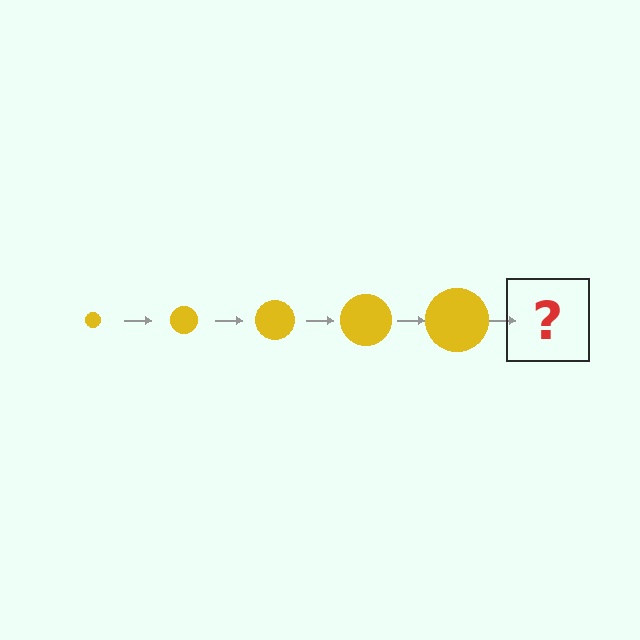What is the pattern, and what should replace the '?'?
The pattern is that the circle gets progressively larger each step. The '?' should be a yellow circle, larger than the previous one.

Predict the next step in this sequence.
The next step is a yellow circle, larger than the previous one.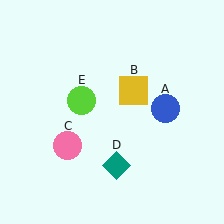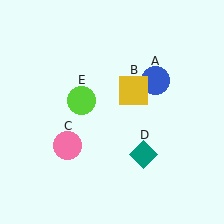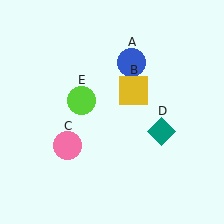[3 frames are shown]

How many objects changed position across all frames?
2 objects changed position: blue circle (object A), teal diamond (object D).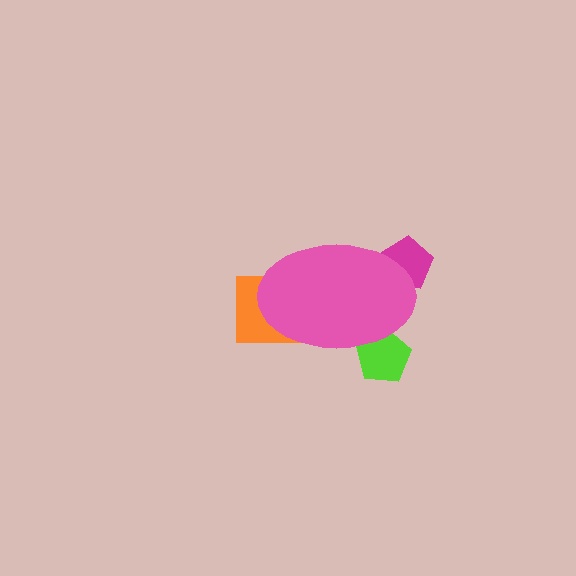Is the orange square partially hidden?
Yes, the orange square is partially hidden behind the pink ellipse.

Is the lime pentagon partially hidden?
Yes, the lime pentagon is partially hidden behind the pink ellipse.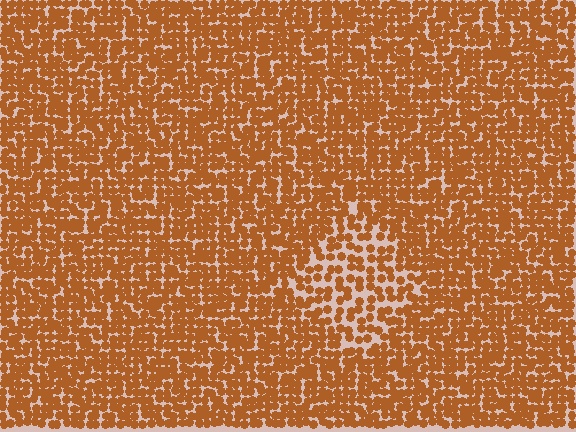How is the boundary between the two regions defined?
The boundary is defined by a change in element density (approximately 1.7x ratio). All elements are the same color, size, and shape.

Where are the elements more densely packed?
The elements are more densely packed outside the diamond boundary.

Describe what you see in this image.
The image contains small brown elements arranged at two different densities. A diamond-shaped region is visible where the elements are less densely packed than the surrounding area.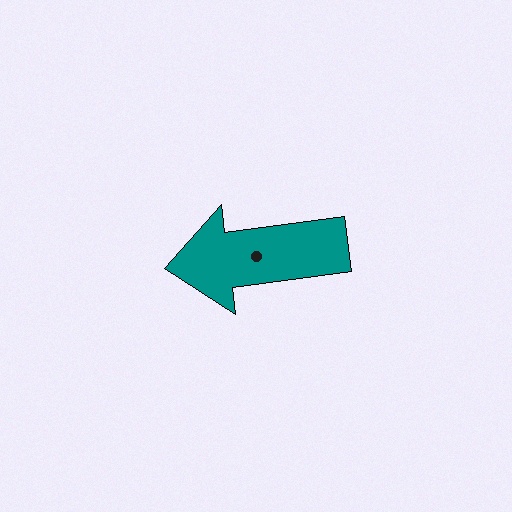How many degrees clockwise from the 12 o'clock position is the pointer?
Approximately 262 degrees.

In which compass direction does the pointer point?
West.